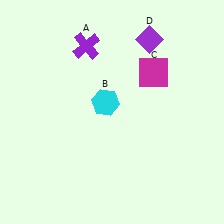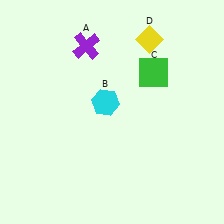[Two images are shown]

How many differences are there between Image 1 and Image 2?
There are 2 differences between the two images.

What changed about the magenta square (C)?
In Image 1, C is magenta. In Image 2, it changed to green.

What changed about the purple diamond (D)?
In Image 1, D is purple. In Image 2, it changed to yellow.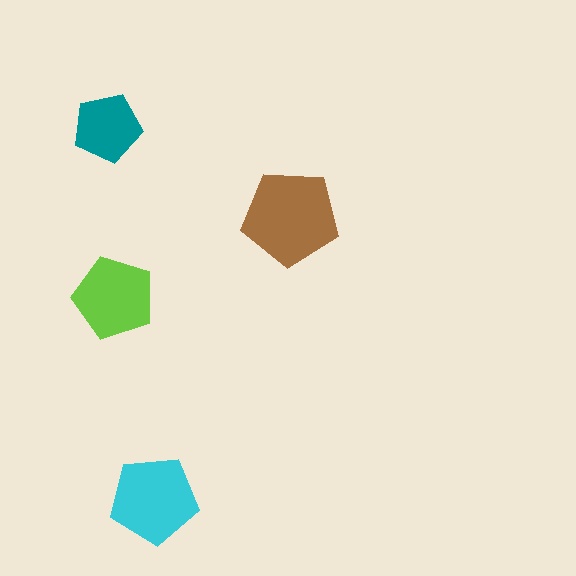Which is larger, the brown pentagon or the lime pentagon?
The brown one.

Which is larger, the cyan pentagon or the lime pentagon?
The cyan one.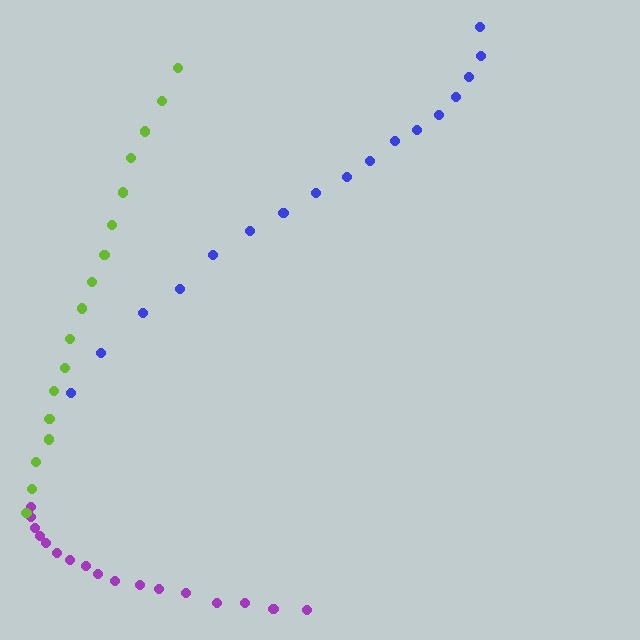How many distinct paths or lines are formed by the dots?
There are 3 distinct paths.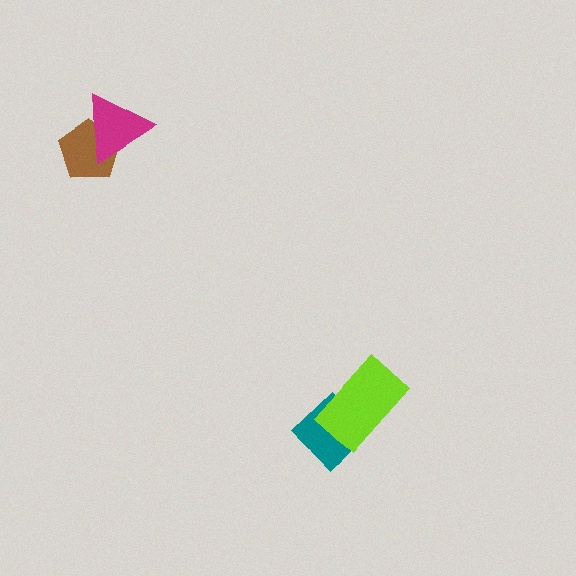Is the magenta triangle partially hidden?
No, no other shape covers it.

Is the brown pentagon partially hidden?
Yes, it is partially covered by another shape.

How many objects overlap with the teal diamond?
1 object overlaps with the teal diamond.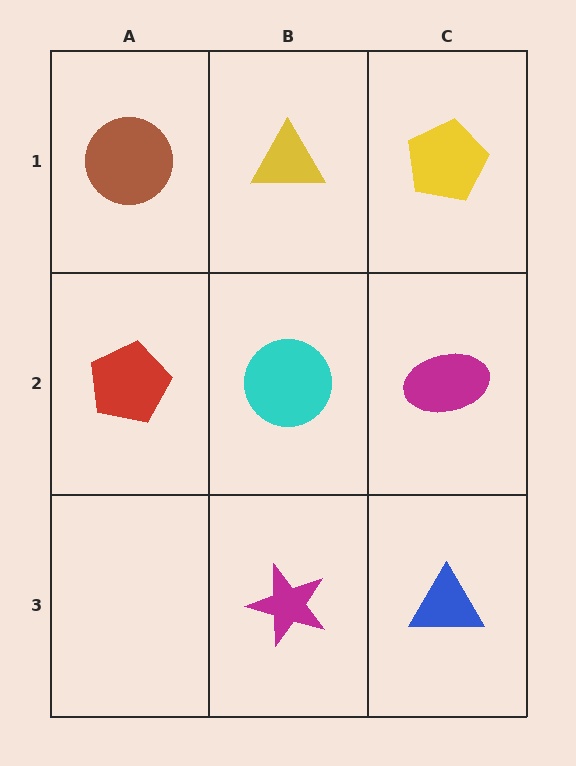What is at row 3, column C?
A blue triangle.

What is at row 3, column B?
A magenta star.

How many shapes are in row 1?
3 shapes.